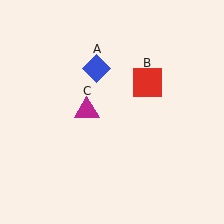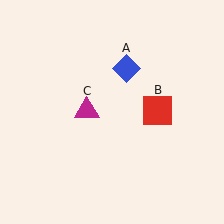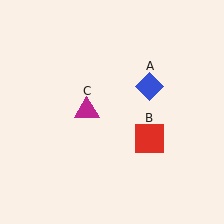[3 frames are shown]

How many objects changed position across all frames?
2 objects changed position: blue diamond (object A), red square (object B).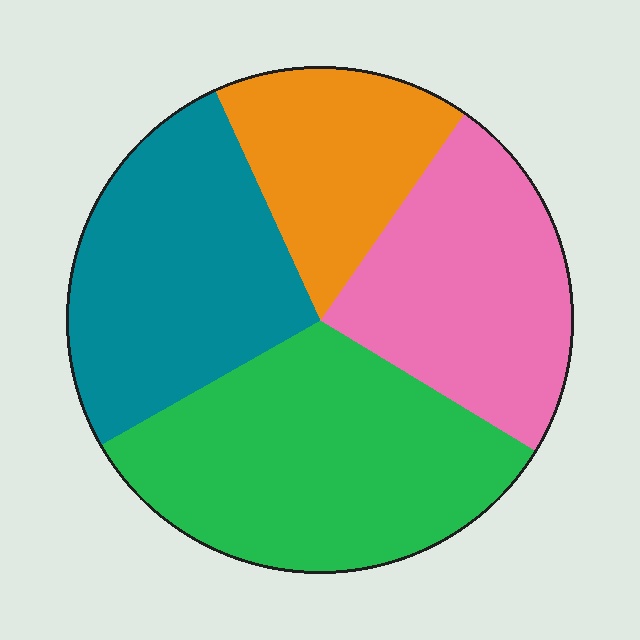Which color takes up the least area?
Orange, at roughly 15%.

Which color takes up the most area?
Green, at roughly 35%.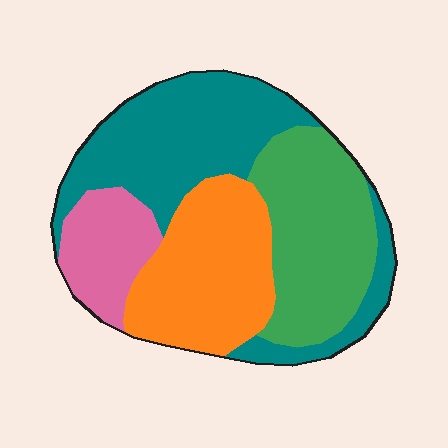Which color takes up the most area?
Teal, at roughly 35%.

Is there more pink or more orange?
Orange.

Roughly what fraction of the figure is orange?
Orange covers around 25% of the figure.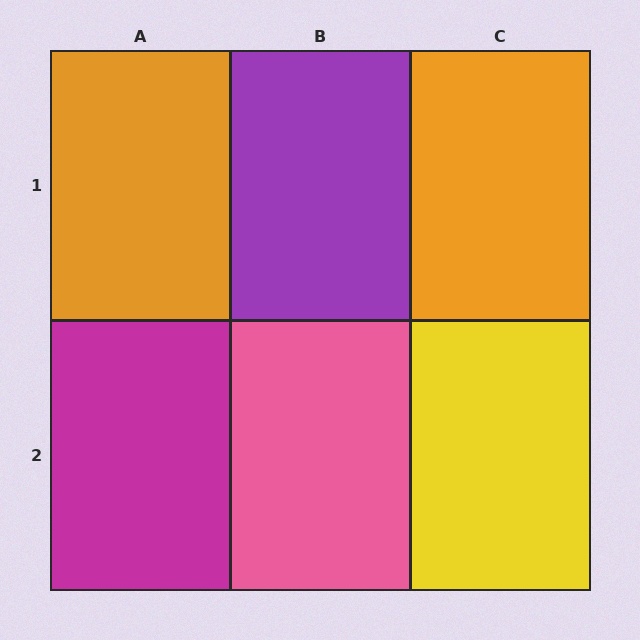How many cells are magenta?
1 cell is magenta.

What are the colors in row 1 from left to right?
Orange, purple, orange.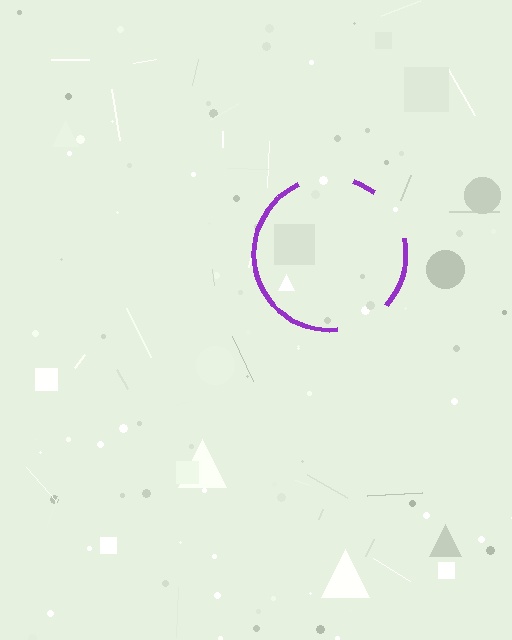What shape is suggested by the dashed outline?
The dashed outline suggests a circle.